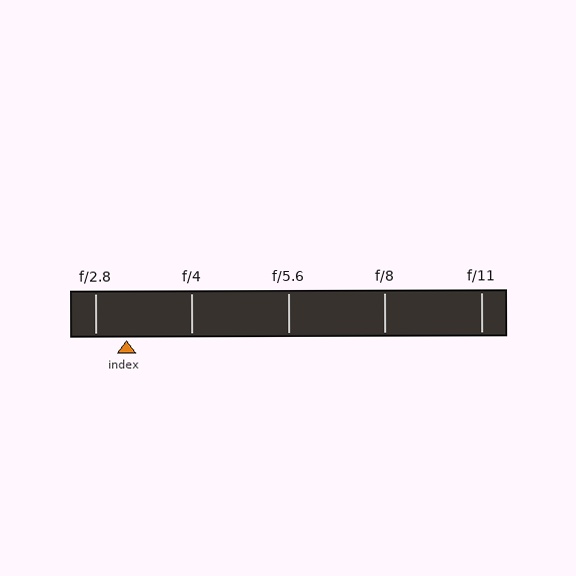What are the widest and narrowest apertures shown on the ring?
The widest aperture shown is f/2.8 and the narrowest is f/11.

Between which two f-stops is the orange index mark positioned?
The index mark is between f/2.8 and f/4.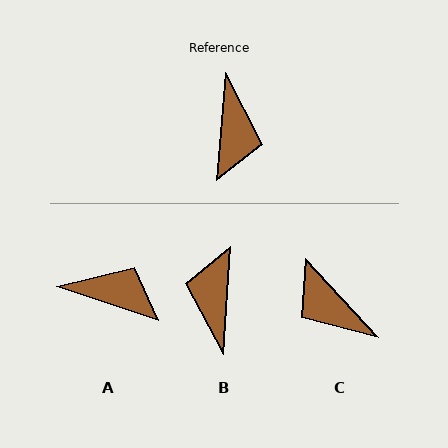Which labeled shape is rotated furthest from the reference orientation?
B, about 179 degrees away.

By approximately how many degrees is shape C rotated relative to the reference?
Approximately 133 degrees clockwise.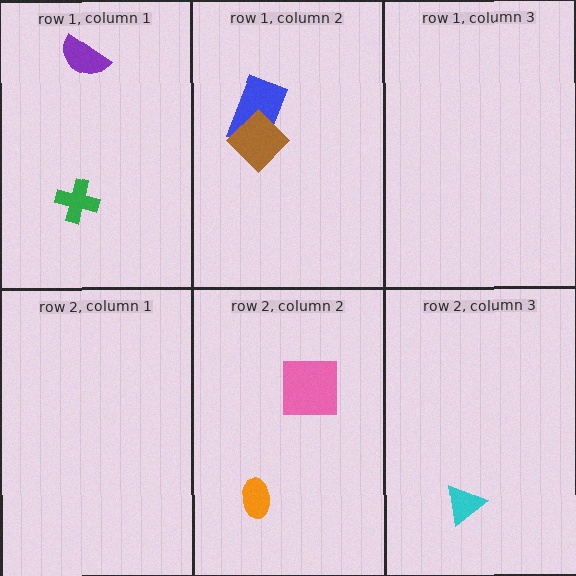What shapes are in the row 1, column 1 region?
The green cross, the purple semicircle.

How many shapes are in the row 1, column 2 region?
2.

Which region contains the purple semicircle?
The row 1, column 1 region.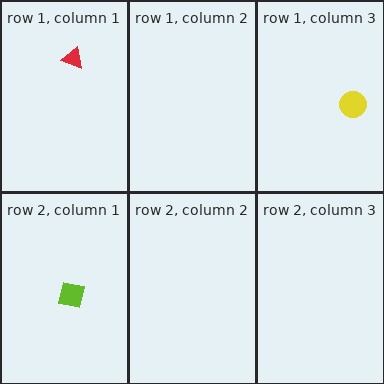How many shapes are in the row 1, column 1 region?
1.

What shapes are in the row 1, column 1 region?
The red triangle.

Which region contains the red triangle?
The row 1, column 1 region.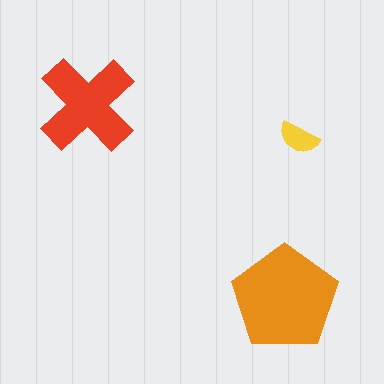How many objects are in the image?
There are 3 objects in the image.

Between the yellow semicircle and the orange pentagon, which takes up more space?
The orange pentagon.